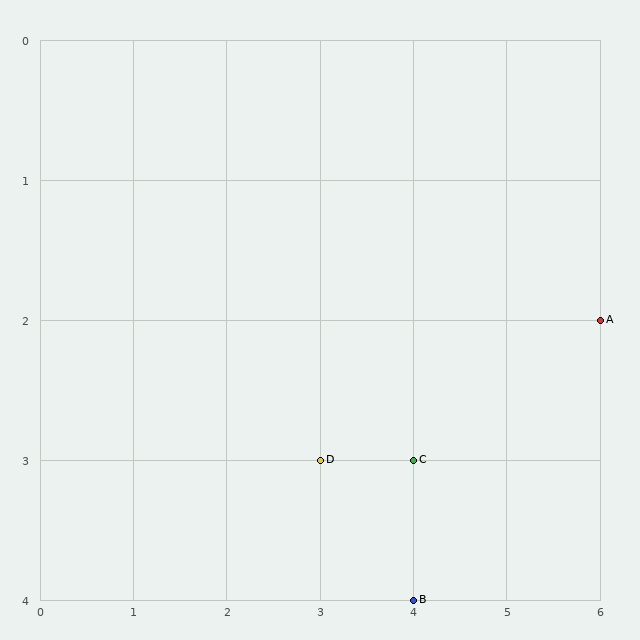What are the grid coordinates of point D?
Point D is at grid coordinates (3, 3).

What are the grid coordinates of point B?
Point B is at grid coordinates (4, 4).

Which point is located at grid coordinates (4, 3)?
Point C is at (4, 3).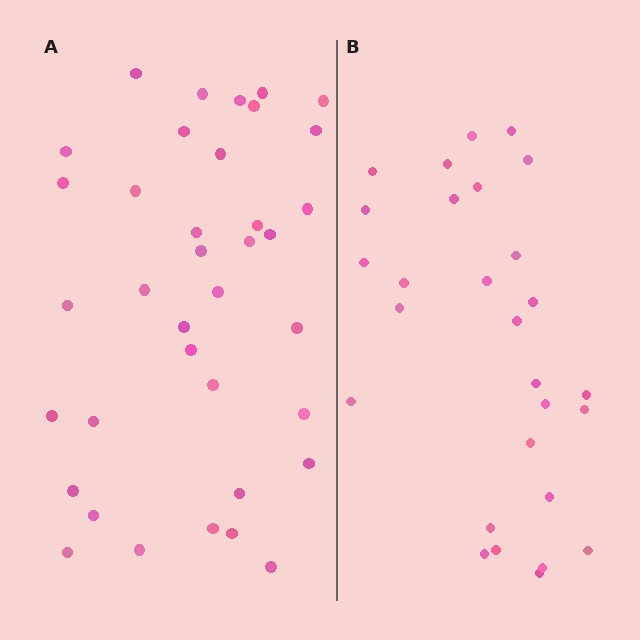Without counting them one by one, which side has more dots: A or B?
Region A (the left region) has more dots.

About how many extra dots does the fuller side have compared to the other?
Region A has roughly 8 or so more dots than region B.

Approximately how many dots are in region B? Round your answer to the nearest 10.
About 30 dots. (The exact count is 28, which rounds to 30.)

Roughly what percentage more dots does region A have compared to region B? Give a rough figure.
About 30% more.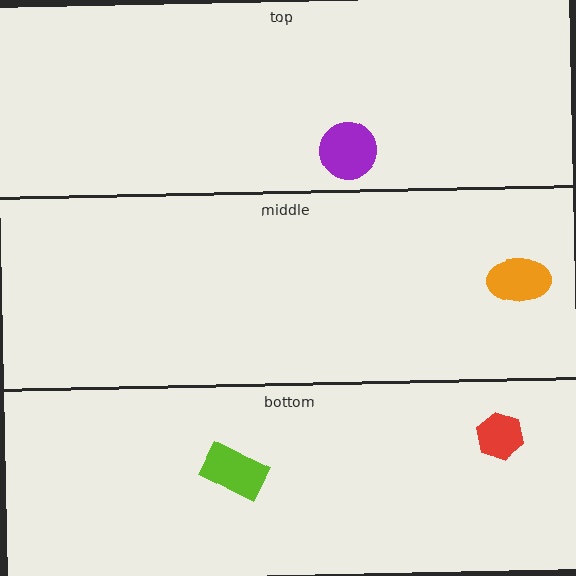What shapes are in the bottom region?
The lime rectangle, the red hexagon.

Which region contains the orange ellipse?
The middle region.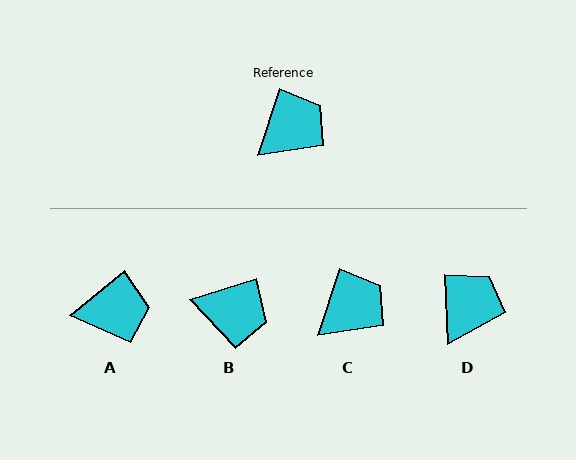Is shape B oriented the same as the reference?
No, it is off by about 55 degrees.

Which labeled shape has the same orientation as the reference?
C.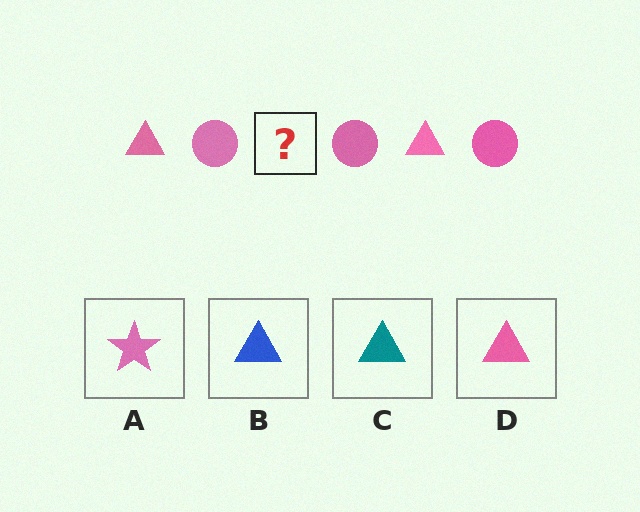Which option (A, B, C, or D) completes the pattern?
D.